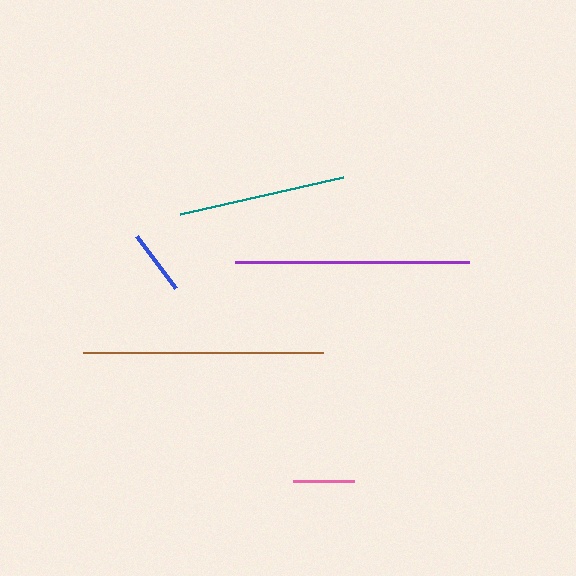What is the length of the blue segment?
The blue segment is approximately 65 pixels long.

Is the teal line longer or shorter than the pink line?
The teal line is longer than the pink line.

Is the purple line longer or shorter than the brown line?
The brown line is longer than the purple line.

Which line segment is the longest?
The brown line is the longest at approximately 240 pixels.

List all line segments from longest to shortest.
From longest to shortest: brown, purple, teal, blue, pink.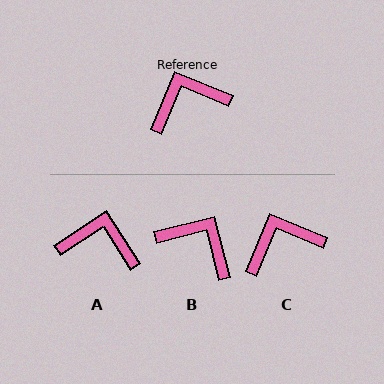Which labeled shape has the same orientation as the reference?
C.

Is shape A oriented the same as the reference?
No, it is off by about 35 degrees.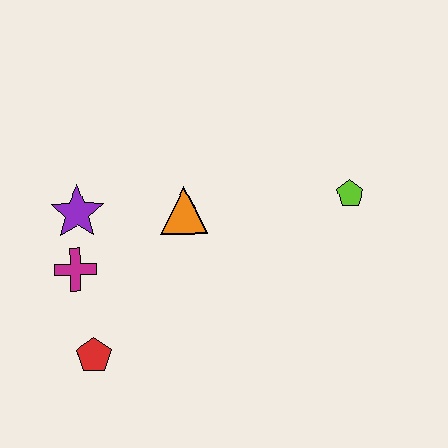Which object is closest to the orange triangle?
The purple star is closest to the orange triangle.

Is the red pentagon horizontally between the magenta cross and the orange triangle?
Yes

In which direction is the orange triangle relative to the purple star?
The orange triangle is to the right of the purple star.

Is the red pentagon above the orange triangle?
No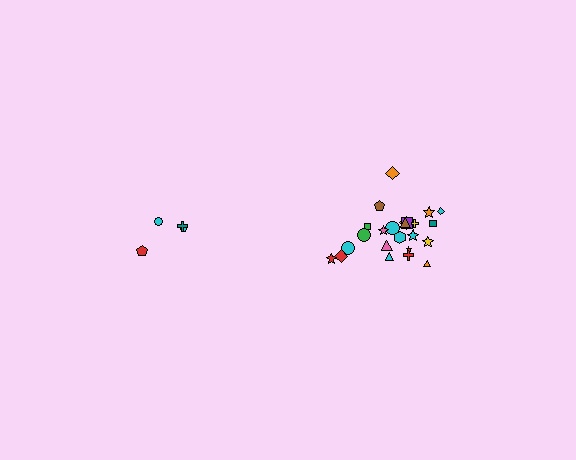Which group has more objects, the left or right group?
The right group.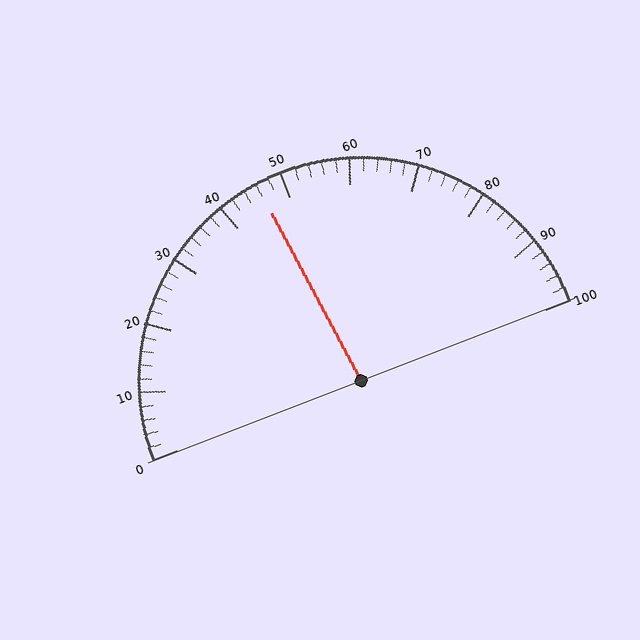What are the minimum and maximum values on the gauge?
The gauge ranges from 0 to 100.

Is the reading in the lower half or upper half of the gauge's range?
The reading is in the lower half of the range (0 to 100).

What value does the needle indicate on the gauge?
The needle indicates approximately 46.